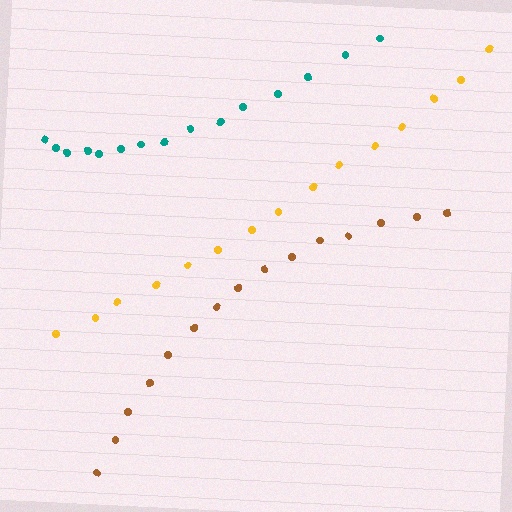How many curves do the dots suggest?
There are 3 distinct paths.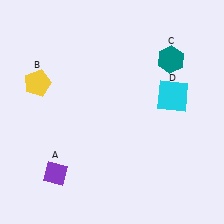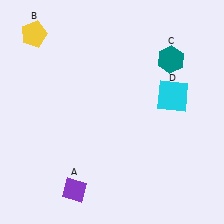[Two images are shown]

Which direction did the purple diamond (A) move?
The purple diamond (A) moved right.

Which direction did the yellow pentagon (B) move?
The yellow pentagon (B) moved up.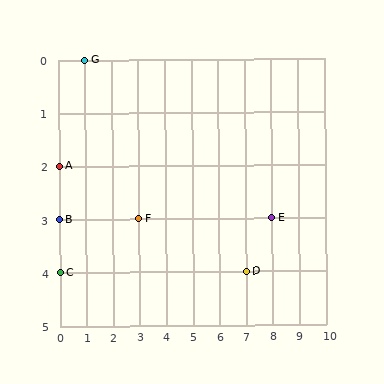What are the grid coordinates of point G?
Point G is at grid coordinates (1, 0).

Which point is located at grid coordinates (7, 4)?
Point D is at (7, 4).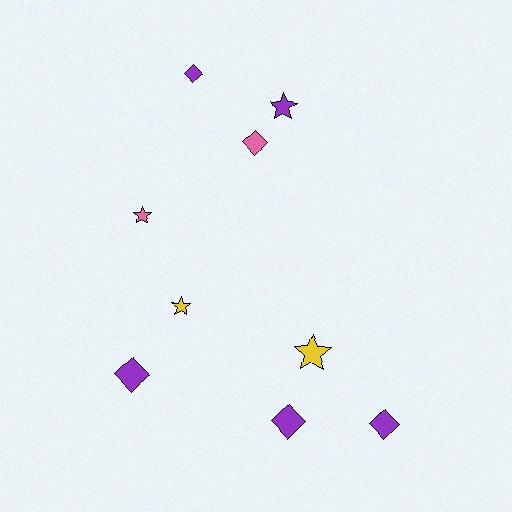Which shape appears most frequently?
Diamond, with 5 objects.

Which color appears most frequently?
Purple, with 5 objects.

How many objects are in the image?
There are 9 objects.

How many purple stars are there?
There is 1 purple star.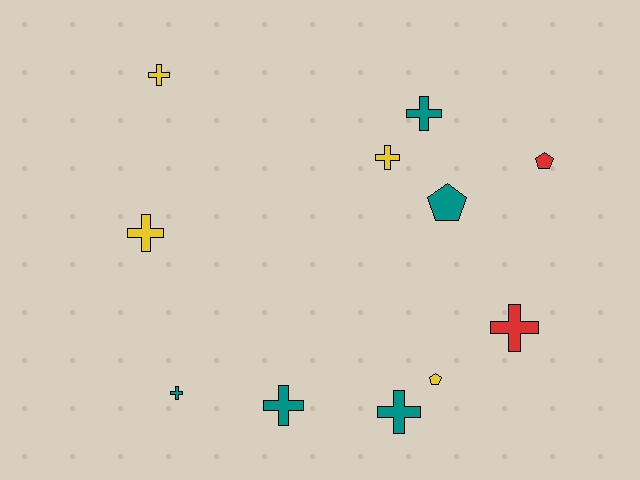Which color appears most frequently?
Teal, with 5 objects.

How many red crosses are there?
There is 1 red cross.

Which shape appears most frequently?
Cross, with 8 objects.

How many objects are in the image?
There are 11 objects.